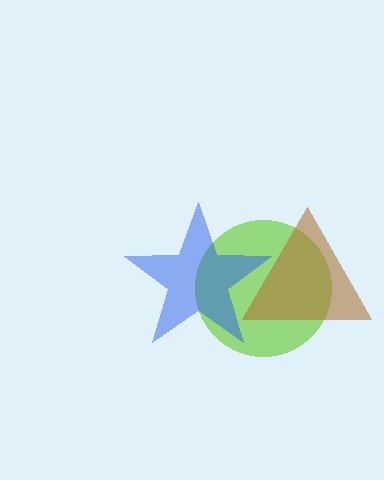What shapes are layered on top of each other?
The layered shapes are: a lime circle, a brown triangle, a blue star.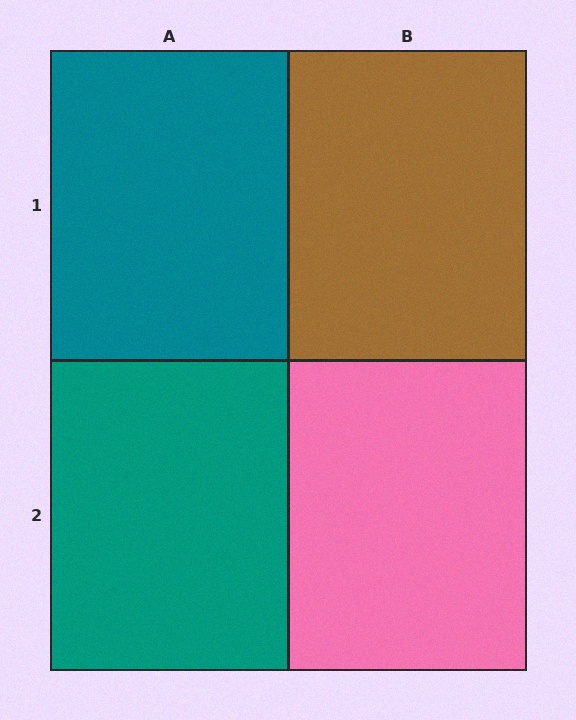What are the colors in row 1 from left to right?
Teal, brown.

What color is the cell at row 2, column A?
Teal.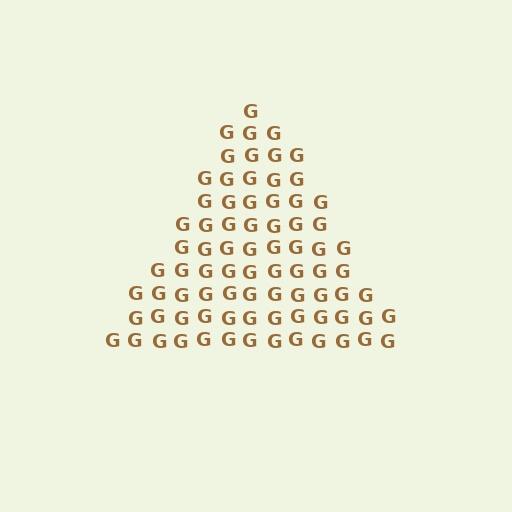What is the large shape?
The large shape is a triangle.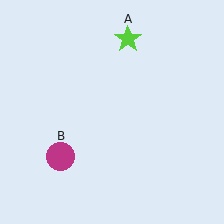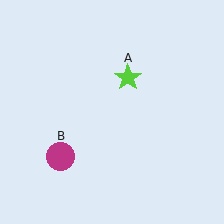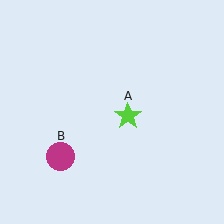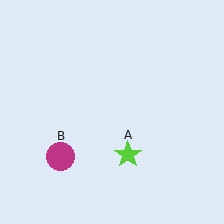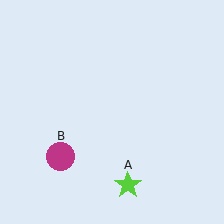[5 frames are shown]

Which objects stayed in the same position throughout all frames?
Magenta circle (object B) remained stationary.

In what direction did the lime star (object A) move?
The lime star (object A) moved down.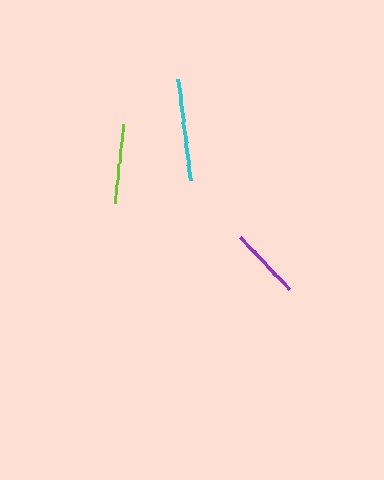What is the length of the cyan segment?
The cyan segment is approximately 102 pixels long.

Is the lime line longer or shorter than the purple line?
The lime line is longer than the purple line.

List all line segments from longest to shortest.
From longest to shortest: cyan, lime, purple.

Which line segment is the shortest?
The purple line is the shortest at approximately 71 pixels.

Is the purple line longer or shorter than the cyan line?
The cyan line is longer than the purple line.